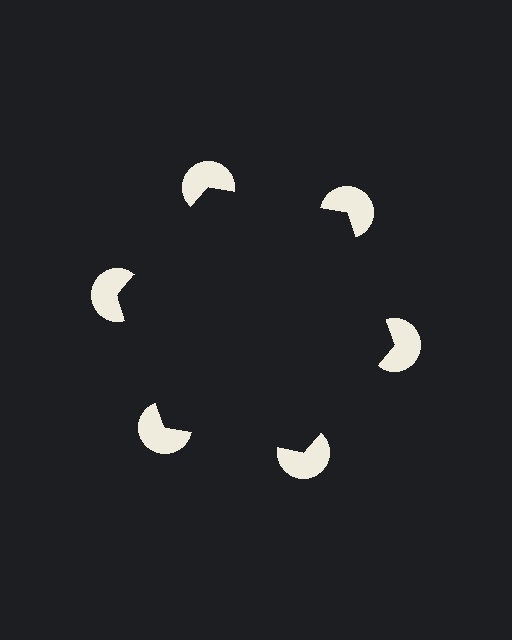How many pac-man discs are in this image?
There are 6 — one at each vertex of the illusory hexagon.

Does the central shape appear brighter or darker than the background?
It typically appears slightly darker than the background, even though no actual brightness change is drawn.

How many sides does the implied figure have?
6 sides.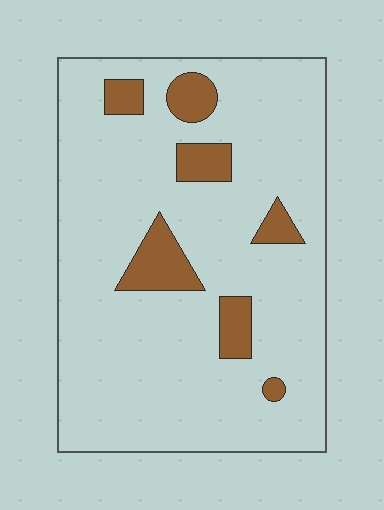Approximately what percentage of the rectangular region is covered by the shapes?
Approximately 10%.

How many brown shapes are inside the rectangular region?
7.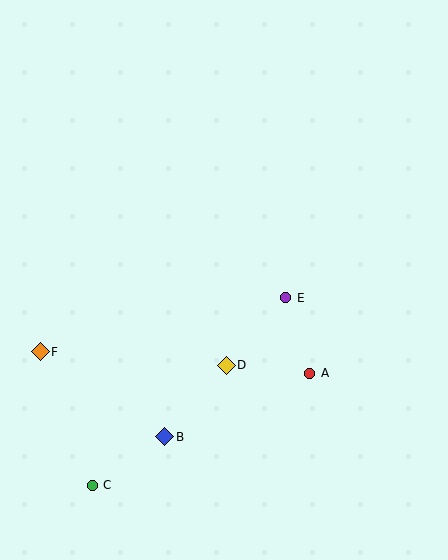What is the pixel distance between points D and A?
The distance between D and A is 84 pixels.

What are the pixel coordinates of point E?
Point E is at (286, 298).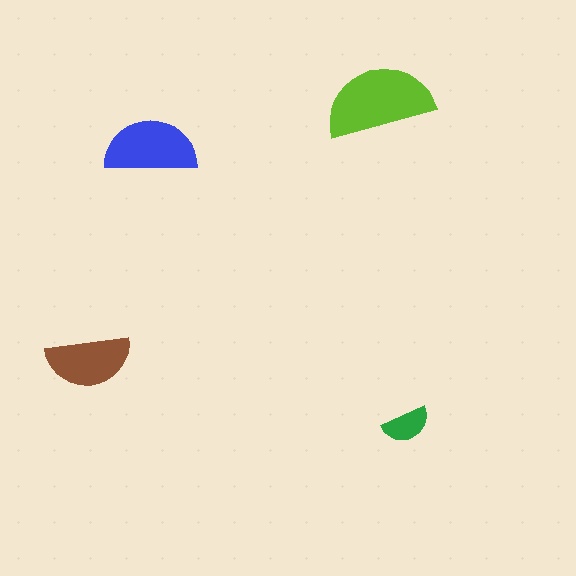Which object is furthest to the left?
The brown semicircle is leftmost.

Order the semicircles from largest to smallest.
the lime one, the blue one, the brown one, the green one.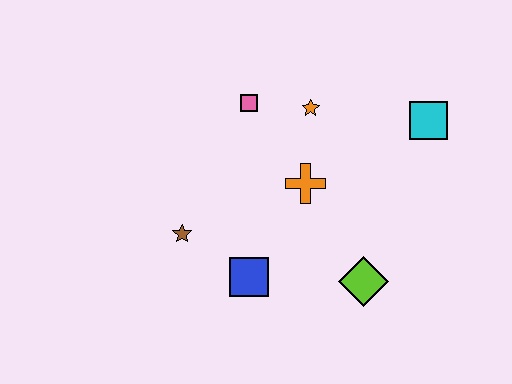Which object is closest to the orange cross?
The orange star is closest to the orange cross.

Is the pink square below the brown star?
No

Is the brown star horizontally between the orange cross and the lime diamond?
No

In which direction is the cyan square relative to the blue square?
The cyan square is to the right of the blue square.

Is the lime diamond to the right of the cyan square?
No